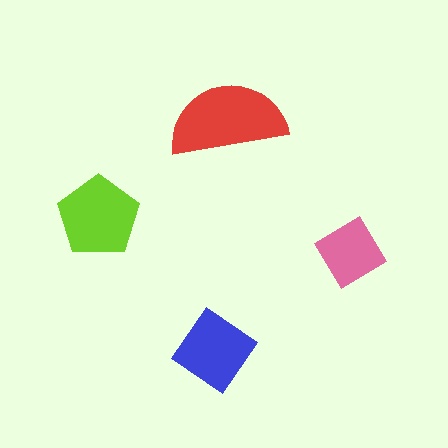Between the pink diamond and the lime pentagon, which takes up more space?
The lime pentagon.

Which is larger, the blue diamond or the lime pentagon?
The lime pentagon.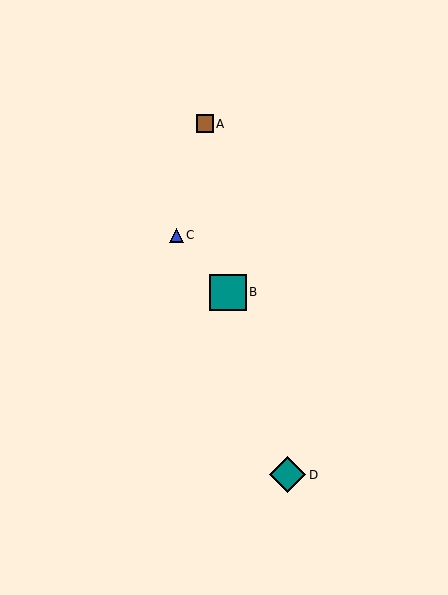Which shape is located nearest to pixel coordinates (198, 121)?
The brown square (labeled A) at (205, 124) is nearest to that location.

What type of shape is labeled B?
Shape B is a teal square.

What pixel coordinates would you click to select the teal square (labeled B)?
Click at (228, 292) to select the teal square B.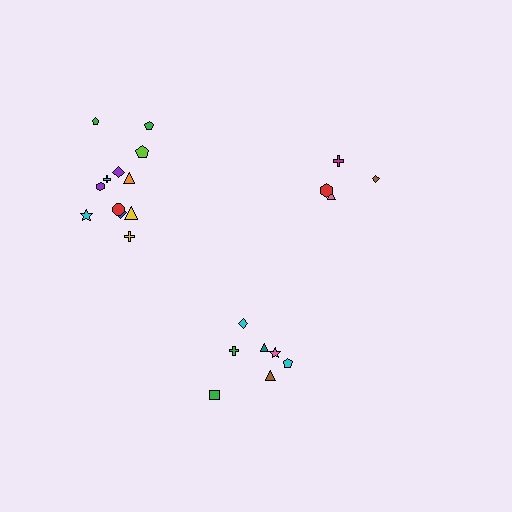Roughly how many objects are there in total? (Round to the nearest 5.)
Roughly 25 objects in total.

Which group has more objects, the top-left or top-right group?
The top-left group.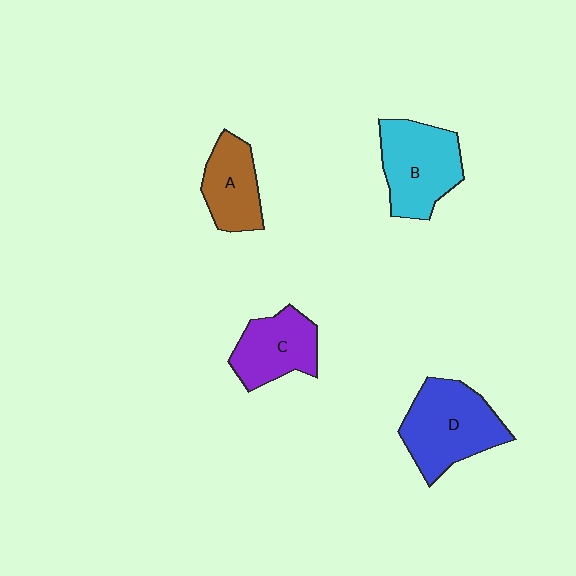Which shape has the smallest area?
Shape A (brown).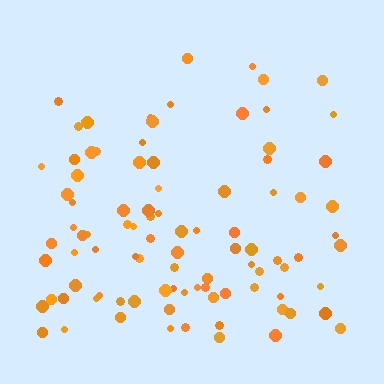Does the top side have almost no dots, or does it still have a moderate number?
Still a moderate number, just noticeably fewer than the bottom.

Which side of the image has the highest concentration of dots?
The bottom.